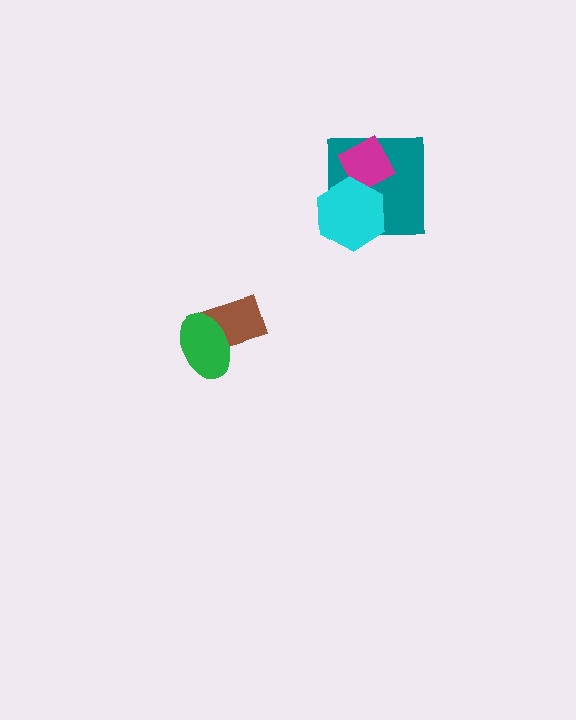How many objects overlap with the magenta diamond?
2 objects overlap with the magenta diamond.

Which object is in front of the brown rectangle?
The green ellipse is in front of the brown rectangle.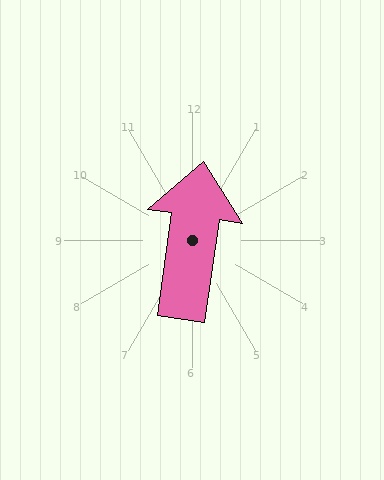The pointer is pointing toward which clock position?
Roughly 12 o'clock.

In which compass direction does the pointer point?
North.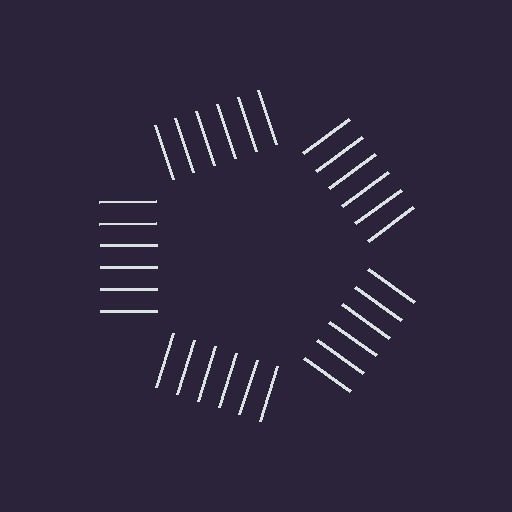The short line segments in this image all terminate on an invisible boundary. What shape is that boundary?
An illusory pentagon — the line segments terminate on its edges but no continuous stroke is drawn.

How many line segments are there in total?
30 — 6 along each of the 5 edges.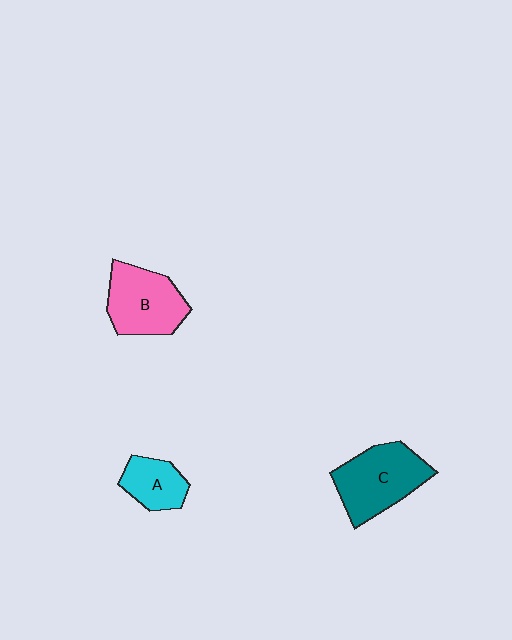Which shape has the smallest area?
Shape A (cyan).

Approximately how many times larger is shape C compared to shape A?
Approximately 1.9 times.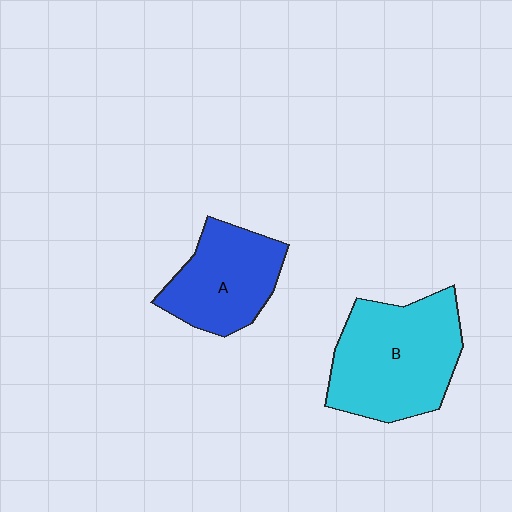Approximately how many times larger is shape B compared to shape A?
Approximately 1.4 times.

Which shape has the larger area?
Shape B (cyan).